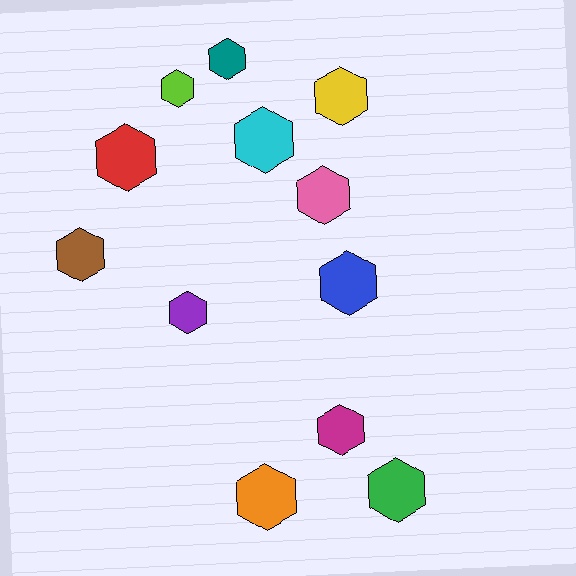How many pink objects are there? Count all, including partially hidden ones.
There is 1 pink object.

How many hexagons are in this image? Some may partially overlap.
There are 12 hexagons.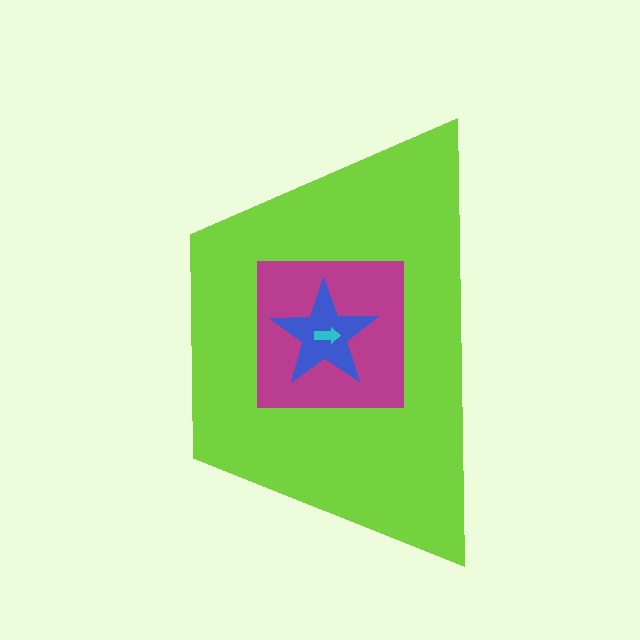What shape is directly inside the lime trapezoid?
The magenta square.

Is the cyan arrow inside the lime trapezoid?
Yes.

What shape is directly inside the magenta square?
The blue star.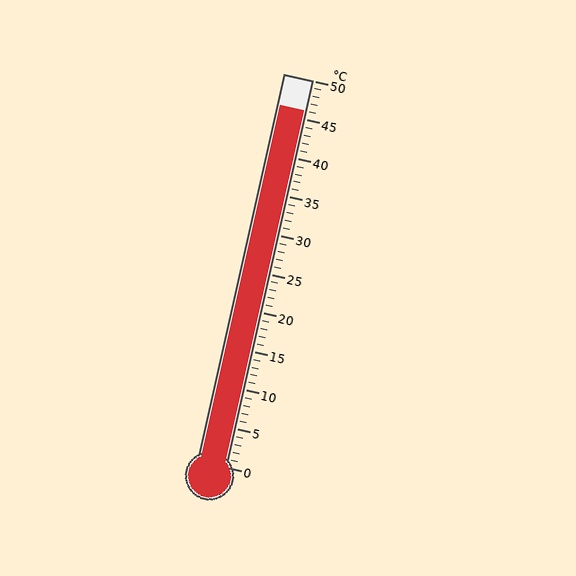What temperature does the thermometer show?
The thermometer shows approximately 46°C.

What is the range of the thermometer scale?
The thermometer scale ranges from 0°C to 50°C.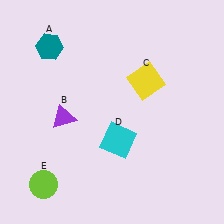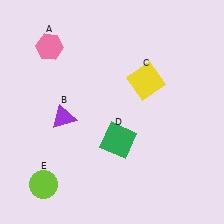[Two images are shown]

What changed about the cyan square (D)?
In Image 1, D is cyan. In Image 2, it changed to green.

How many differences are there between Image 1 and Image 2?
There are 2 differences between the two images.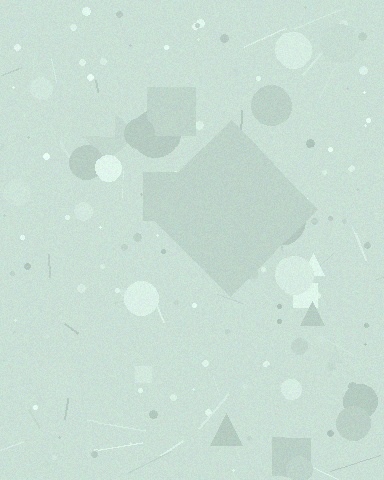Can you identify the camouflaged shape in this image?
The camouflaged shape is a diamond.